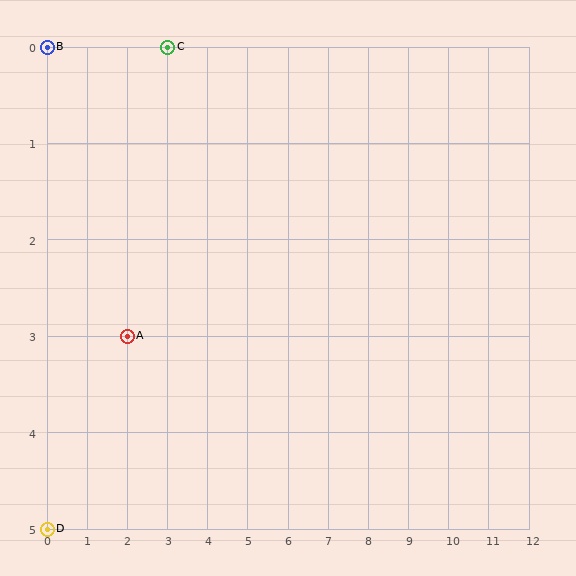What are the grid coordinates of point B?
Point B is at grid coordinates (0, 0).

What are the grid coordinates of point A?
Point A is at grid coordinates (2, 3).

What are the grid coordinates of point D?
Point D is at grid coordinates (0, 5).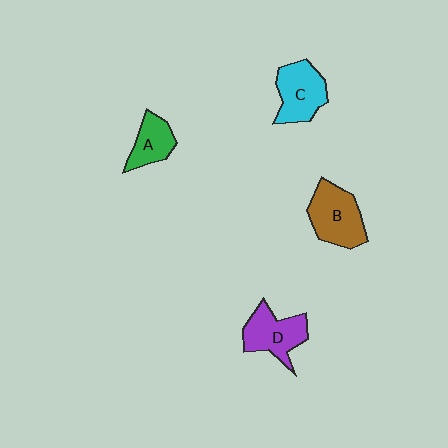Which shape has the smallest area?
Shape A (green).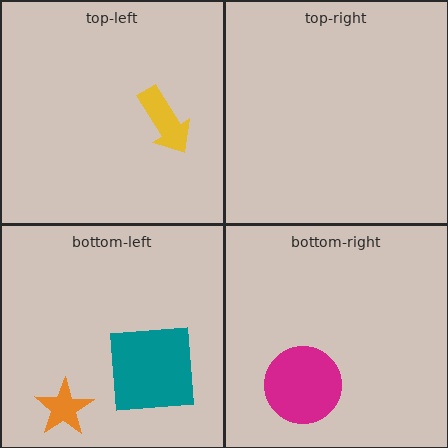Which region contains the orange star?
The bottom-left region.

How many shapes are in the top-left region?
1.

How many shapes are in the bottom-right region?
1.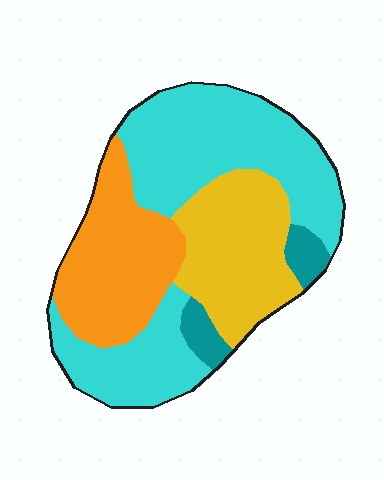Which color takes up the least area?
Teal, at roughly 5%.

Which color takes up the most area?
Cyan, at roughly 45%.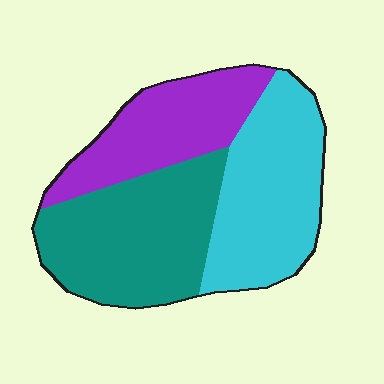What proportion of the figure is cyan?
Cyan takes up about one third (1/3) of the figure.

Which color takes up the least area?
Purple, at roughly 25%.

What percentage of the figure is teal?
Teal covers roughly 40% of the figure.